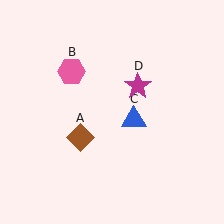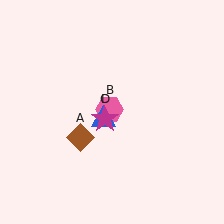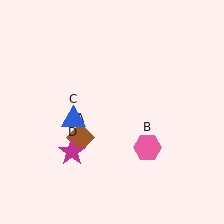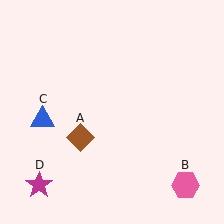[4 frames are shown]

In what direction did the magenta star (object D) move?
The magenta star (object D) moved down and to the left.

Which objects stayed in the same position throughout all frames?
Brown diamond (object A) remained stationary.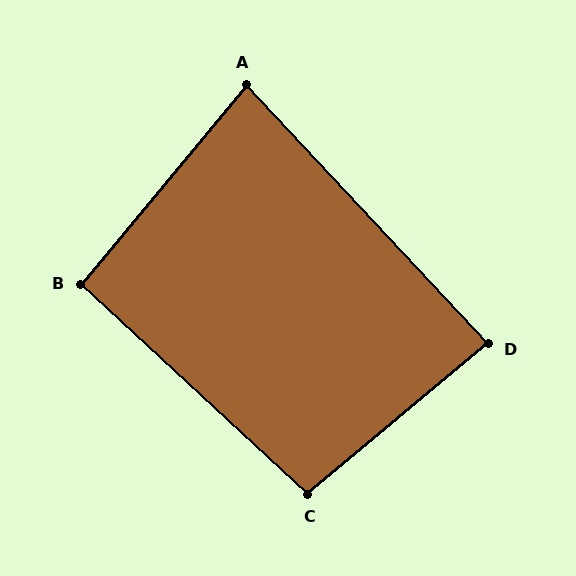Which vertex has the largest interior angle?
C, at approximately 97 degrees.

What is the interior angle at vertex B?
Approximately 93 degrees (approximately right).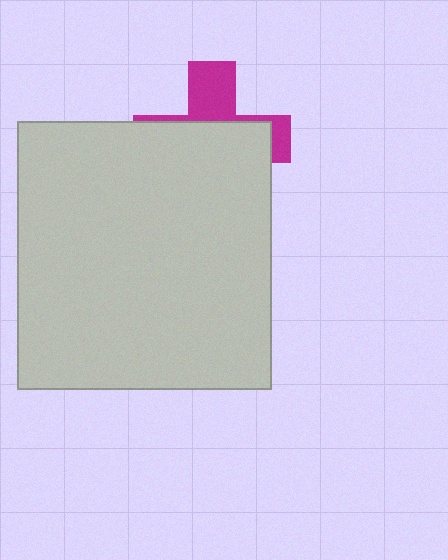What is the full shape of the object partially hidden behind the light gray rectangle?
The partially hidden object is a magenta cross.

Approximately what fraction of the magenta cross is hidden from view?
Roughly 66% of the magenta cross is hidden behind the light gray rectangle.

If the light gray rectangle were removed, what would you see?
You would see the complete magenta cross.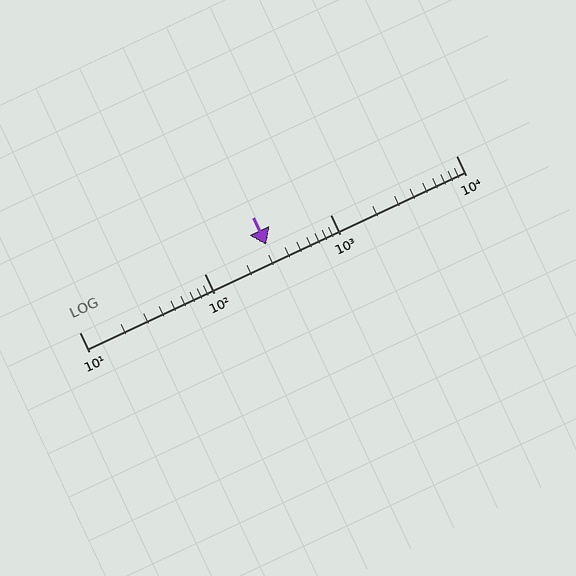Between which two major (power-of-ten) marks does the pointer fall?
The pointer is between 100 and 1000.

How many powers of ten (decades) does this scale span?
The scale spans 3 decades, from 10 to 10000.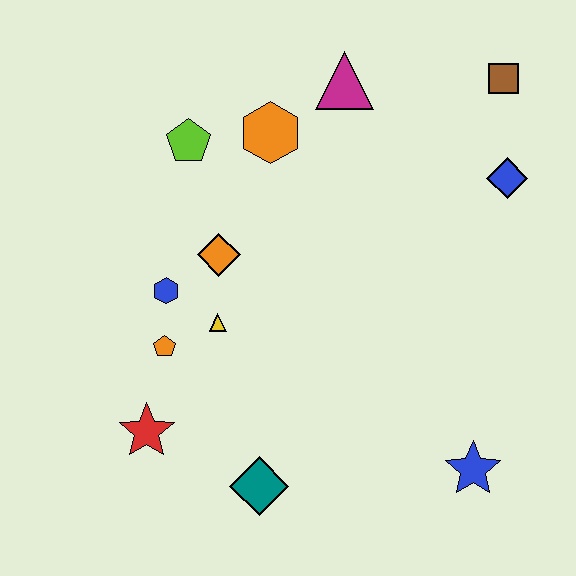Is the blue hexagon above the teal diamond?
Yes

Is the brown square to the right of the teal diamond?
Yes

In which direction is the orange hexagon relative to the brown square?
The orange hexagon is to the left of the brown square.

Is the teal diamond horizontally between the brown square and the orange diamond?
Yes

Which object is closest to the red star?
The orange pentagon is closest to the red star.